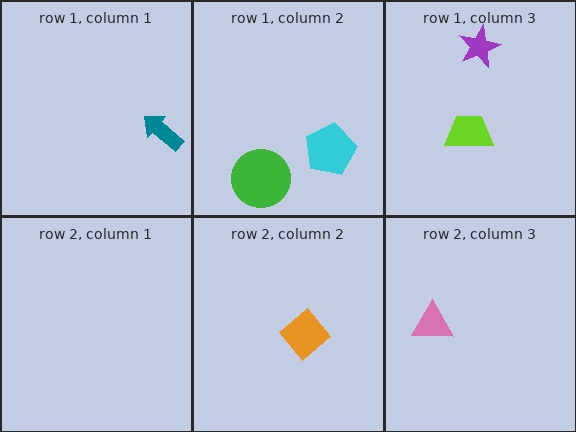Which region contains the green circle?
The row 1, column 2 region.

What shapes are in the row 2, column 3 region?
The pink triangle.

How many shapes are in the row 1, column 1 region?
1.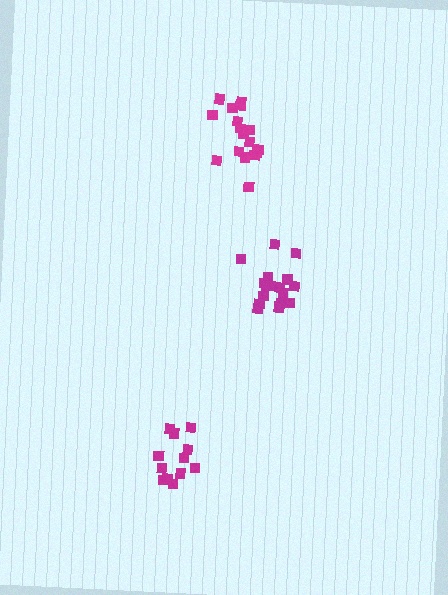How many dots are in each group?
Group 1: 17 dots, Group 2: 13 dots, Group 3: 18 dots (48 total).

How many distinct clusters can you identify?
There are 3 distinct clusters.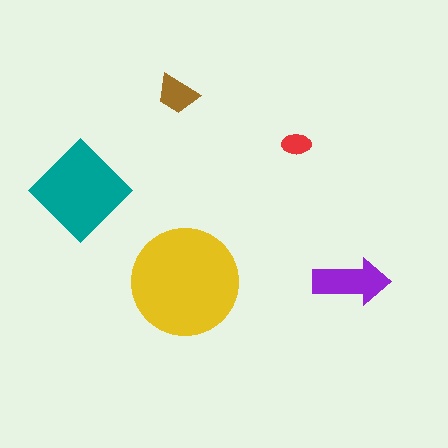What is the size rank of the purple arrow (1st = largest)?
3rd.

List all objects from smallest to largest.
The red ellipse, the brown trapezoid, the purple arrow, the teal diamond, the yellow circle.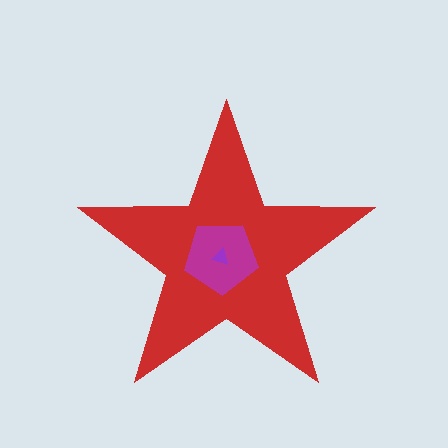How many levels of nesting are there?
3.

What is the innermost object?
The purple triangle.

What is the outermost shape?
The red star.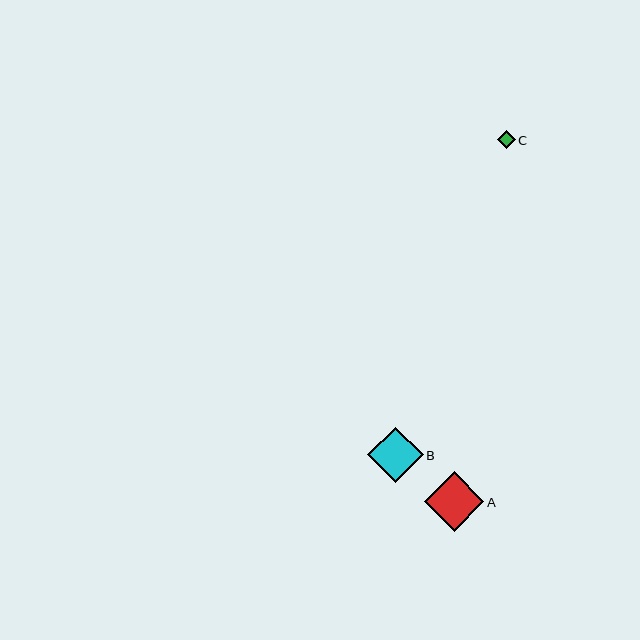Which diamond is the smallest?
Diamond C is the smallest with a size of approximately 18 pixels.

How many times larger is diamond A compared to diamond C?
Diamond A is approximately 3.3 times the size of diamond C.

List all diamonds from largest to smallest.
From largest to smallest: A, B, C.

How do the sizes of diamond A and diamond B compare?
Diamond A and diamond B are approximately the same size.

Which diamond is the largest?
Diamond A is the largest with a size of approximately 60 pixels.